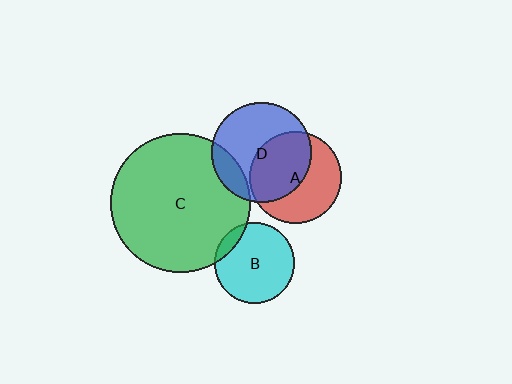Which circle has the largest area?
Circle C (green).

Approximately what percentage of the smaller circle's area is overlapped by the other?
Approximately 50%.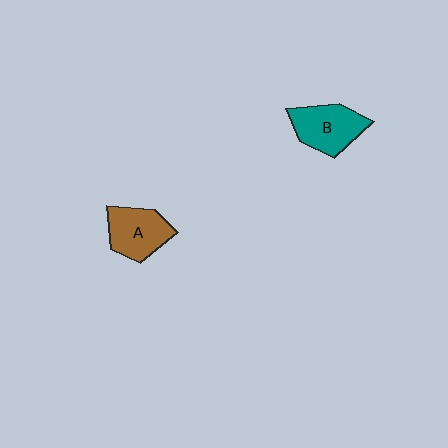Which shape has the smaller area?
Shape A (brown).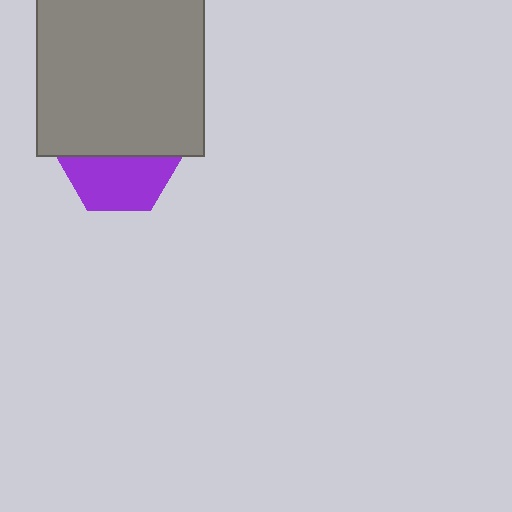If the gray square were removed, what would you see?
You would see the complete purple hexagon.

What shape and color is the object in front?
The object in front is a gray square.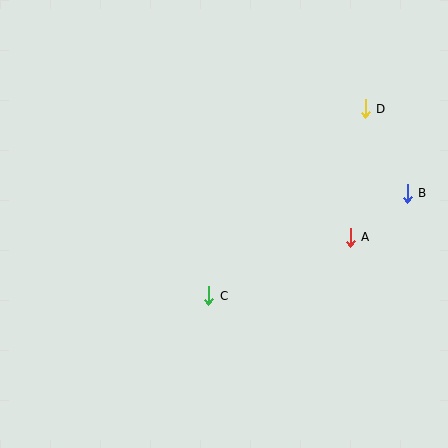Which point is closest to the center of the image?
Point C at (209, 296) is closest to the center.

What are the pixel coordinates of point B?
Point B is at (407, 193).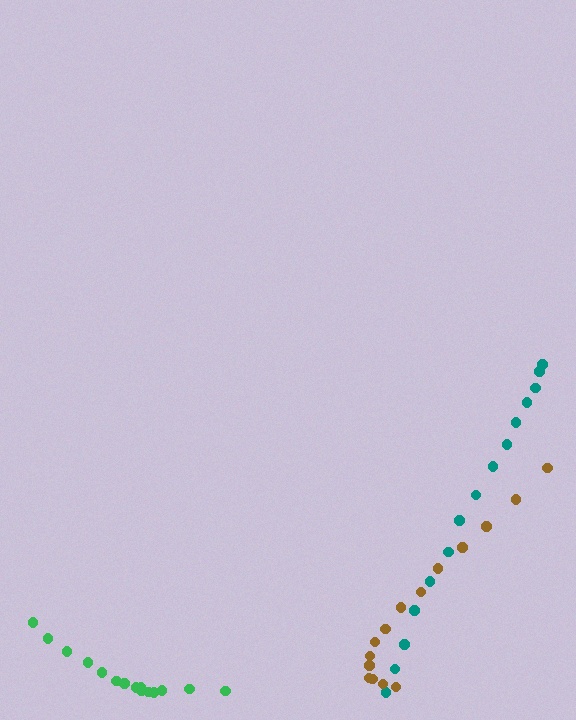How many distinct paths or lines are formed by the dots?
There are 3 distinct paths.